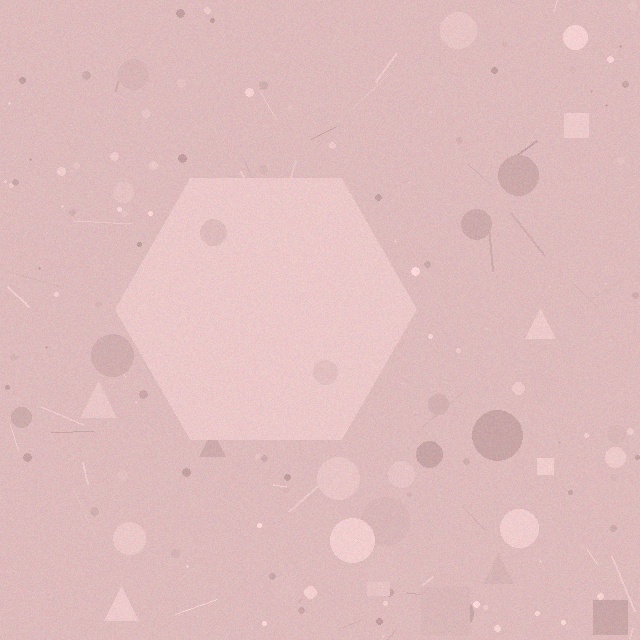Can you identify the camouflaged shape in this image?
The camouflaged shape is a hexagon.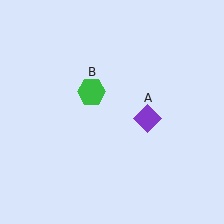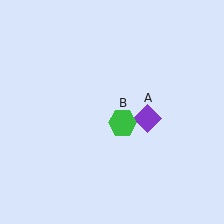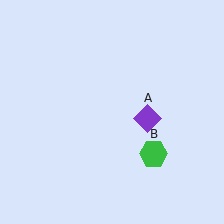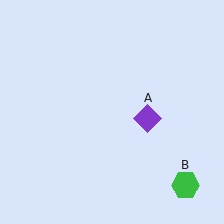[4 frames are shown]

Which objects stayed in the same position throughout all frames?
Purple diamond (object A) remained stationary.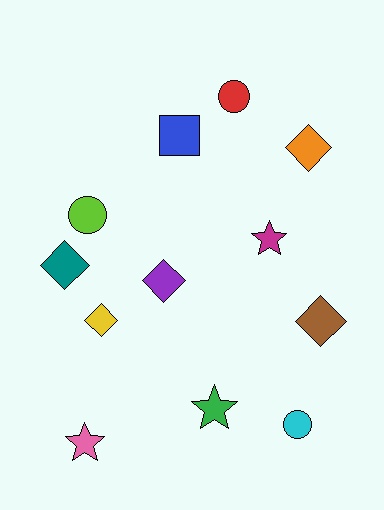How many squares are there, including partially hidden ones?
There is 1 square.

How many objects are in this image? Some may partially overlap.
There are 12 objects.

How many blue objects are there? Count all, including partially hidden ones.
There is 1 blue object.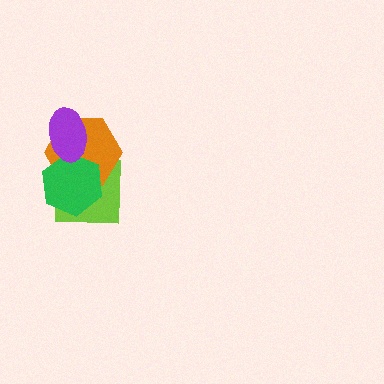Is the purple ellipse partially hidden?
No, no other shape covers it.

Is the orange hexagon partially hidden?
Yes, it is partially covered by another shape.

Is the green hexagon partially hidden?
Yes, it is partially covered by another shape.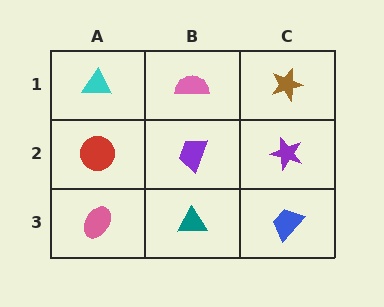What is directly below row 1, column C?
A purple star.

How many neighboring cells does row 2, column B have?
4.